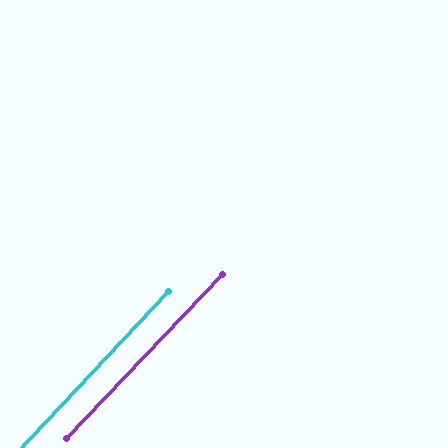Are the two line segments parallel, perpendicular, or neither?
Parallel — their directions differ by only 0.6°.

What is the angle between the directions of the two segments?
Approximately 1 degree.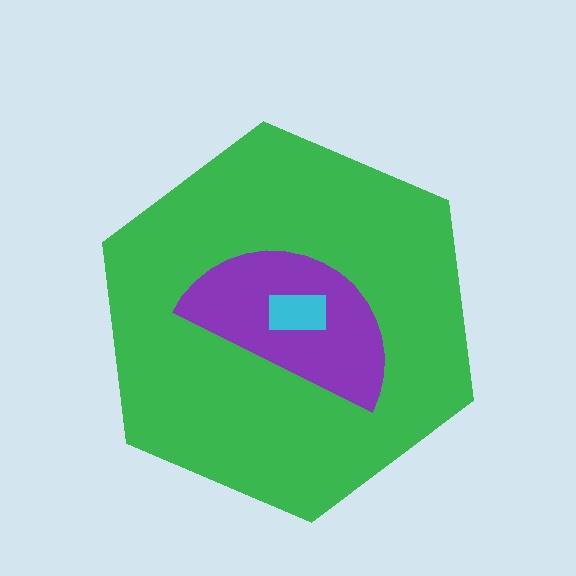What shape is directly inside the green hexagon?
The purple semicircle.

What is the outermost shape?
The green hexagon.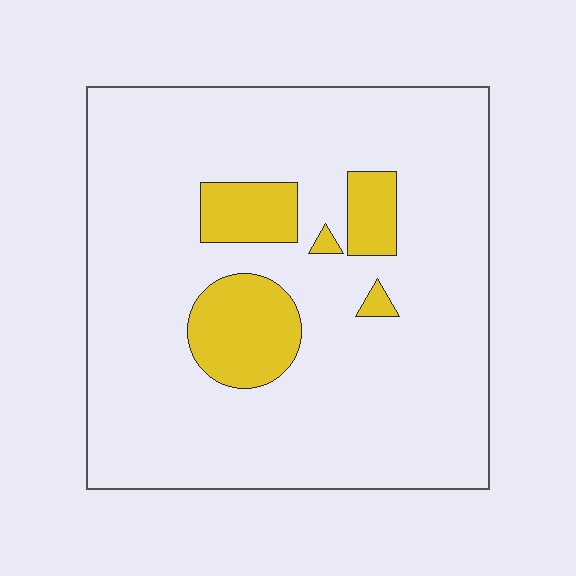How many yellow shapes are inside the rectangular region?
5.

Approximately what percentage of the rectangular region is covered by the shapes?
Approximately 15%.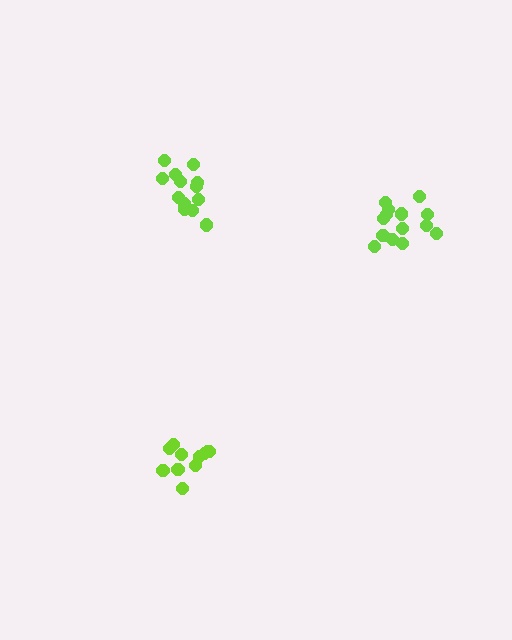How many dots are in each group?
Group 1: 14 dots, Group 2: 14 dots, Group 3: 11 dots (39 total).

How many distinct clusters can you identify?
There are 3 distinct clusters.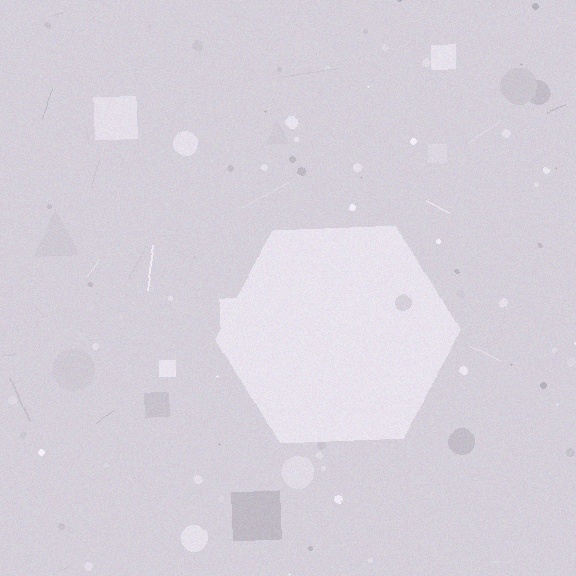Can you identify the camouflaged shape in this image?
The camouflaged shape is a hexagon.